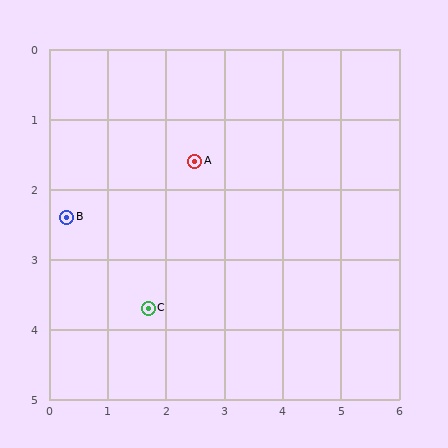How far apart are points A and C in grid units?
Points A and C are about 2.2 grid units apart.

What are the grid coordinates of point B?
Point B is at approximately (0.3, 2.4).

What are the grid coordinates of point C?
Point C is at approximately (1.7, 3.7).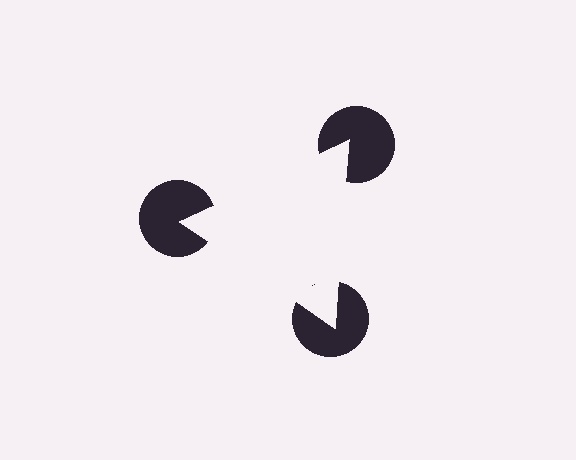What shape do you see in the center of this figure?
An illusory triangle — its edges are inferred from the aligned wedge cuts in the pac-man discs, not physically drawn.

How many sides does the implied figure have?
3 sides.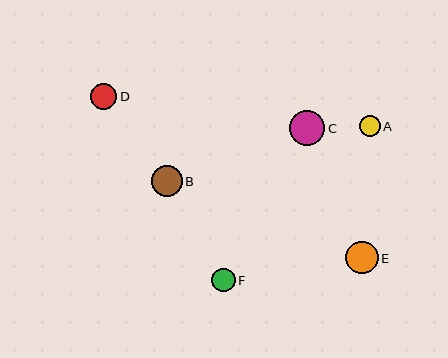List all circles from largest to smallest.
From largest to smallest: C, E, B, D, F, A.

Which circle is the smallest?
Circle A is the smallest with a size of approximately 21 pixels.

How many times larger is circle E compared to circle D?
Circle E is approximately 1.3 times the size of circle D.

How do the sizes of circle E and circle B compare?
Circle E and circle B are approximately the same size.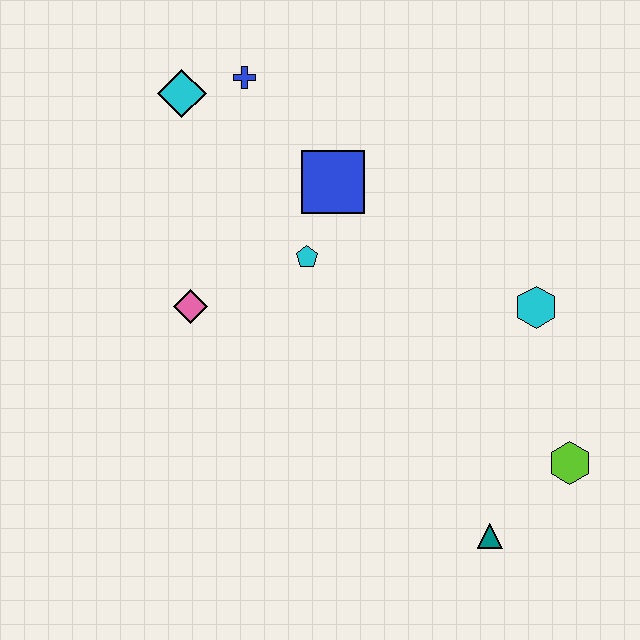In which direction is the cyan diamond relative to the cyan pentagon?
The cyan diamond is above the cyan pentagon.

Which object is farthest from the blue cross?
The teal triangle is farthest from the blue cross.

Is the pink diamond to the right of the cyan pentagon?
No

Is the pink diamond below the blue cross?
Yes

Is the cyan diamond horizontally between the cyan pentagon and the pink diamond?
No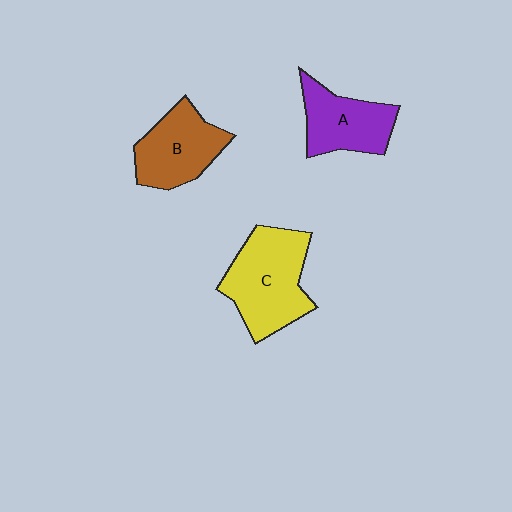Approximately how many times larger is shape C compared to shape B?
Approximately 1.3 times.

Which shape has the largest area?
Shape C (yellow).